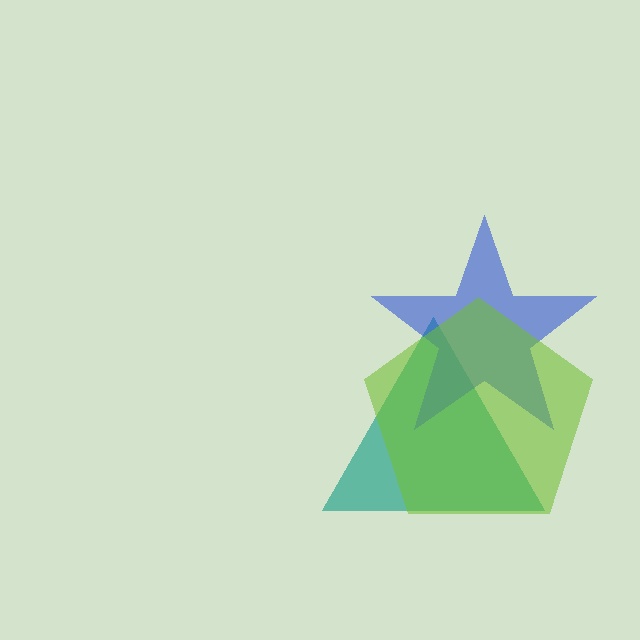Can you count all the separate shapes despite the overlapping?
Yes, there are 3 separate shapes.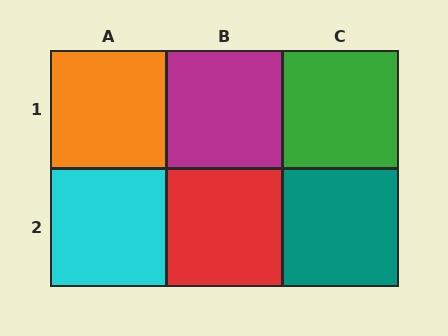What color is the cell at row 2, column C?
Teal.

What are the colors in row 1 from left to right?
Orange, magenta, green.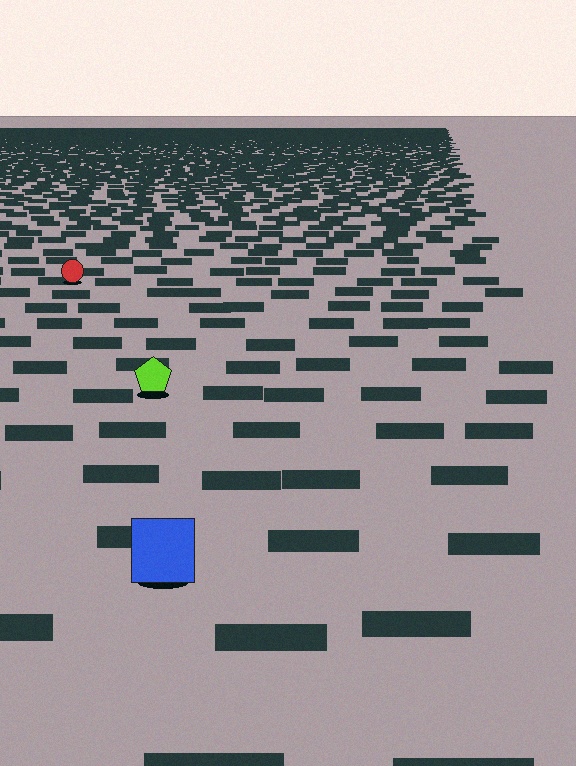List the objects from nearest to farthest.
From nearest to farthest: the blue square, the lime pentagon, the red circle.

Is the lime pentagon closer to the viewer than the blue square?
No. The blue square is closer — you can tell from the texture gradient: the ground texture is coarser near it.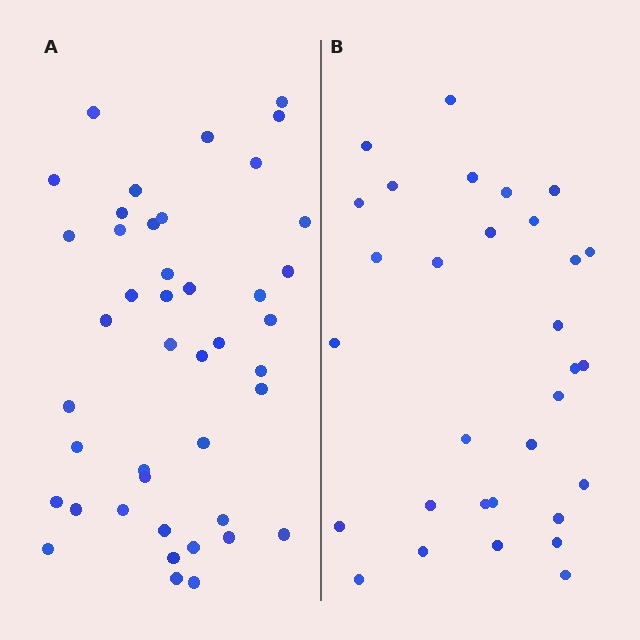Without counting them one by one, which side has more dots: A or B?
Region A (the left region) has more dots.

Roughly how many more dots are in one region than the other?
Region A has roughly 12 or so more dots than region B.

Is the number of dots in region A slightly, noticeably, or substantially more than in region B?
Region A has noticeably more, but not dramatically so. The ratio is roughly 1.4 to 1.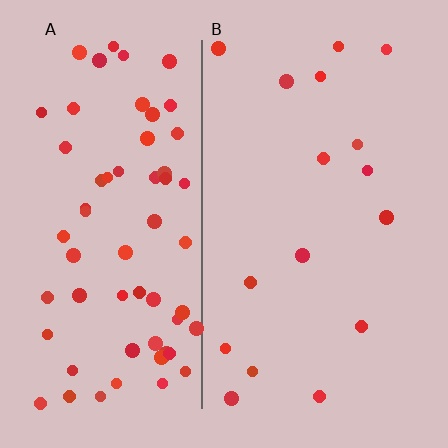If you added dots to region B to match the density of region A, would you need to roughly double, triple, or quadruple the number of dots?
Approximately quadruple.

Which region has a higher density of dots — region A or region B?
A (the left).